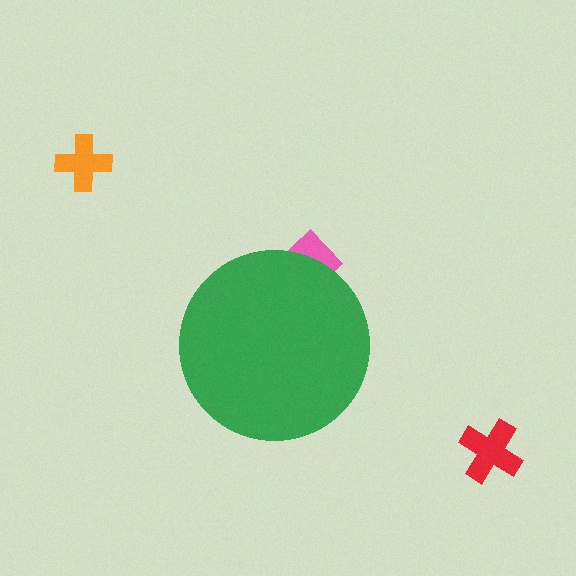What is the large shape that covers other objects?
A green circle.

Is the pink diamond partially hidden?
Yes, the pink diamond is partially hidden behind the green circle.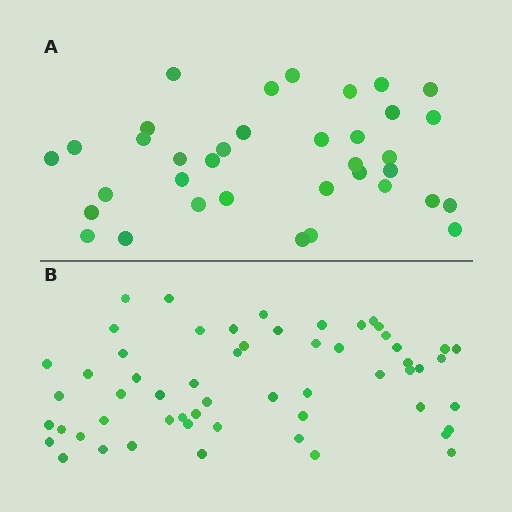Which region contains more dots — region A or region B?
Region B (the bottom region) has more dots.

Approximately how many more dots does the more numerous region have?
Region B has approximately 20 more dots than region A.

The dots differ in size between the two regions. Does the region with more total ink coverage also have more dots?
No. Region A has more total ink coverage because its dots are larger, but region B actually contains more individual dots. Total area can be misleading — the number of items is what matters here.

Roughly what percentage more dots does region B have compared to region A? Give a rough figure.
About 60% more.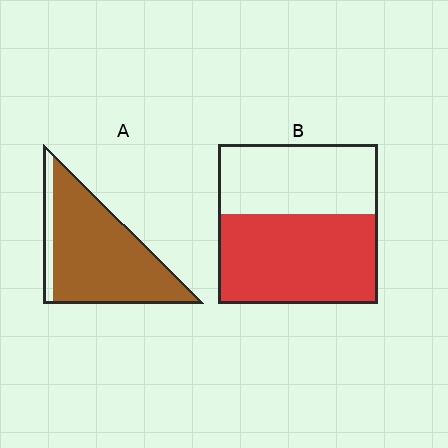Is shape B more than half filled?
Yes.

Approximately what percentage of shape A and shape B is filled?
A is approximately 90% and B is approximately 55%.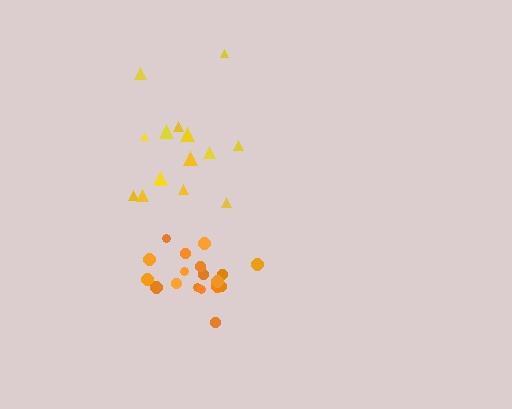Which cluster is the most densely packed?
Orange.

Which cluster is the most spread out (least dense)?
Yellow.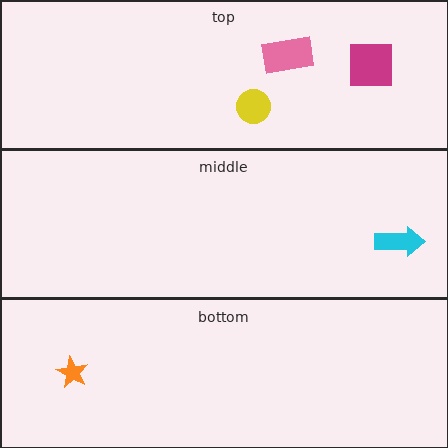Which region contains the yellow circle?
The top region.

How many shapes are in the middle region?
1.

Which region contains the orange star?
The bottom region.